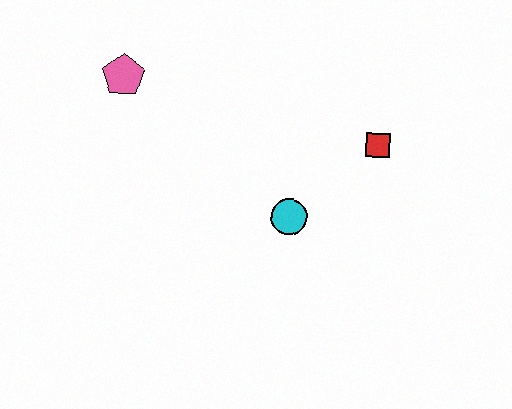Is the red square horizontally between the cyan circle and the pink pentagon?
No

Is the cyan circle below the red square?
Yes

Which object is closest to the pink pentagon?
The cyan circle is closest to the pink pentagon.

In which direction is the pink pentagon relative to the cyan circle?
The pink pentagon is to the left of the cyan circle.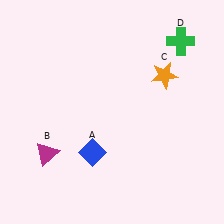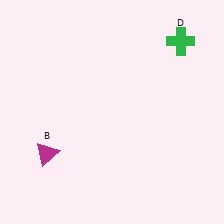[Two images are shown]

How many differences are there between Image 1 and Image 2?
There are 2 differences between the two images.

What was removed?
The orange star (C), the blue diamond (A) were removed in Image 2.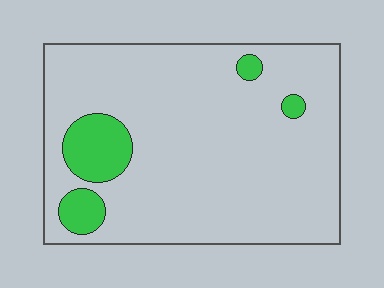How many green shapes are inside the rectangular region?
4.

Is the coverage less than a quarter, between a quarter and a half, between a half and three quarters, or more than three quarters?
Less than a quarter.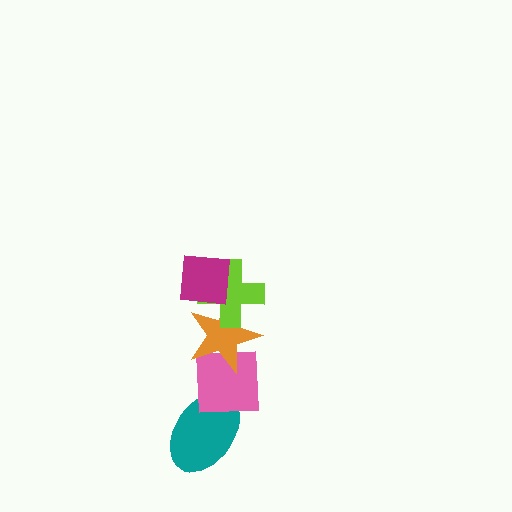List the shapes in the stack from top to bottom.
From top to bottom: the magenta square, the lime cross, the orange star, the pink square, the teal ellipse.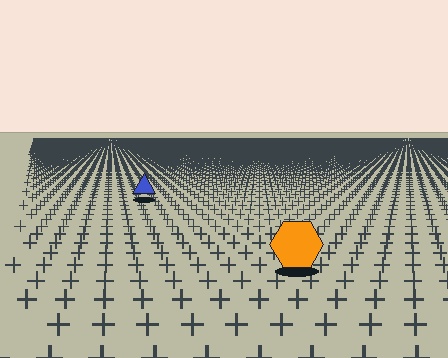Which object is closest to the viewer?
The orange hexagon is closest. The texture marks near it are larger and more spread out.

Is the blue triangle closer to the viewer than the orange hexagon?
No. The orange hexagon is closer — you can tell from the texture gradient: the ground texture is coarser near it.